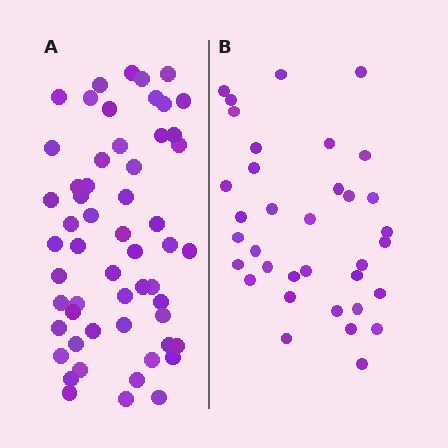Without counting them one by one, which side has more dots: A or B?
Region A (the left region) has more dots.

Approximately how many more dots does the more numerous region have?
Region A has approximately 20 more dots than region B.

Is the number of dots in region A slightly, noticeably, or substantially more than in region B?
Region A has substantially more. The ratio is roughly 1.6 to 1.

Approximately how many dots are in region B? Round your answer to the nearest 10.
About 40 dots. (The exact count is 35, which rounds to 40.)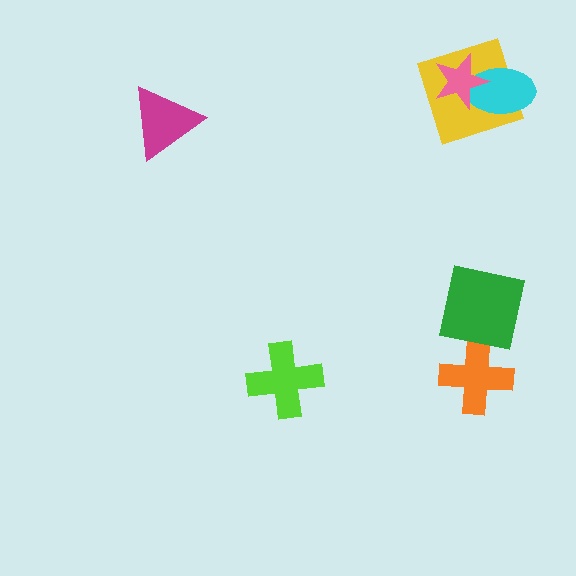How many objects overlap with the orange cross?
0 objects overlap with the orange cross.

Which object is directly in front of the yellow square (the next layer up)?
The cyan ellipse is directly in front of the yellow square.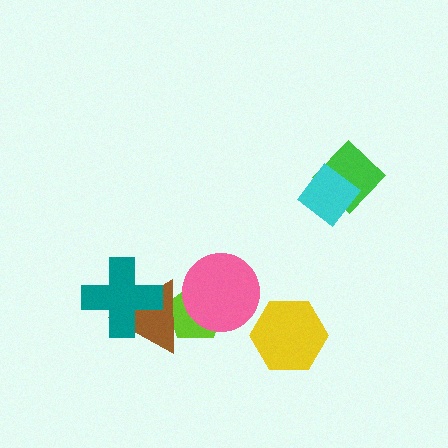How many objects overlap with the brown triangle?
3 objects overlap with the brown triangle.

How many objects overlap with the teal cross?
1 object overlaps with the teal cross.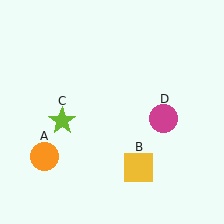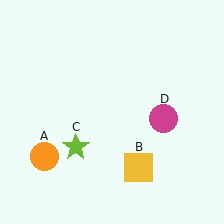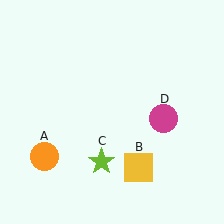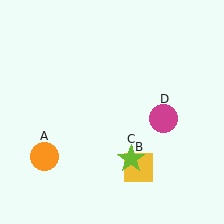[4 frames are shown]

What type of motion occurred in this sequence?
The lime star (object C) rotated counterclockwise around the center of the scene.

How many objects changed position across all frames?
1 object changed position: lime star (object C).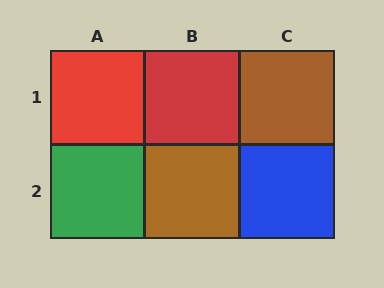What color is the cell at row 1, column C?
Brown.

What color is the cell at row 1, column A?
Red.